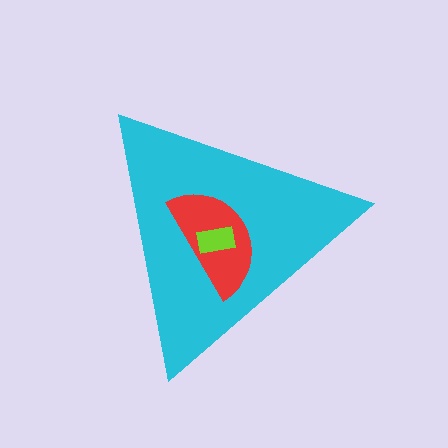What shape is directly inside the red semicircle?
The lime rectangle.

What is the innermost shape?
The lime rectangle.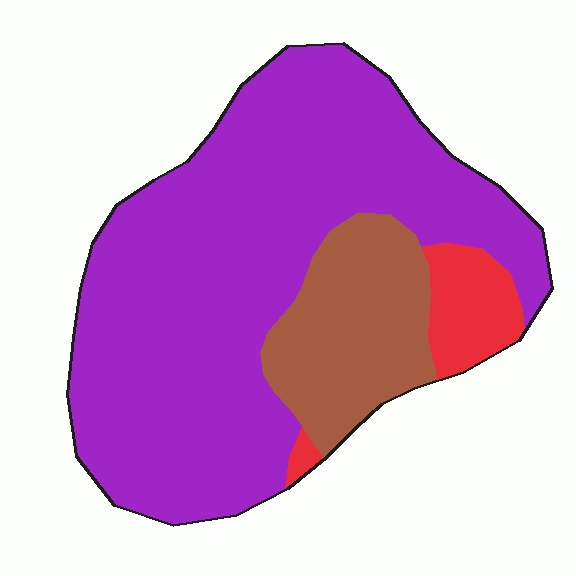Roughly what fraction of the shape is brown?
Brown covers roughly 20% of the shape.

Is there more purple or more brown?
Purple.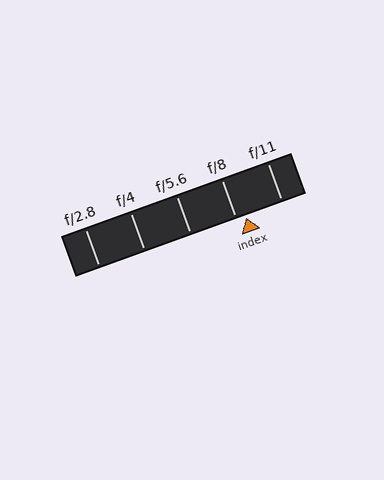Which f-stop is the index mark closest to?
The index mark is closest to f/8.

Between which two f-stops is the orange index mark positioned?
The index mark is between f/8 and f/11.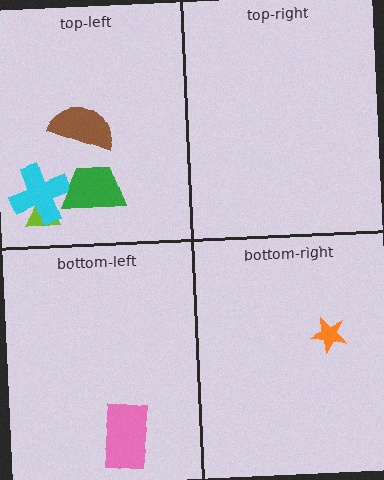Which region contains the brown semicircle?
The top-left region.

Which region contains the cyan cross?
The top-left region.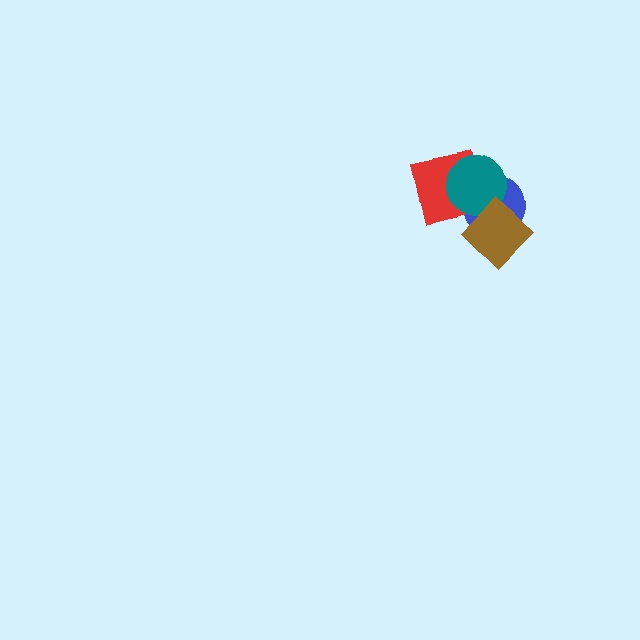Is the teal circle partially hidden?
Yes, it is partially covered by another shape.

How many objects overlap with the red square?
3 objects overlap with the red square.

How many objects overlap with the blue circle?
3 objects overlap with the blue circle.